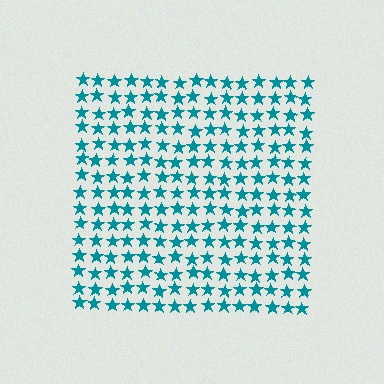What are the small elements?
The small elements are stars.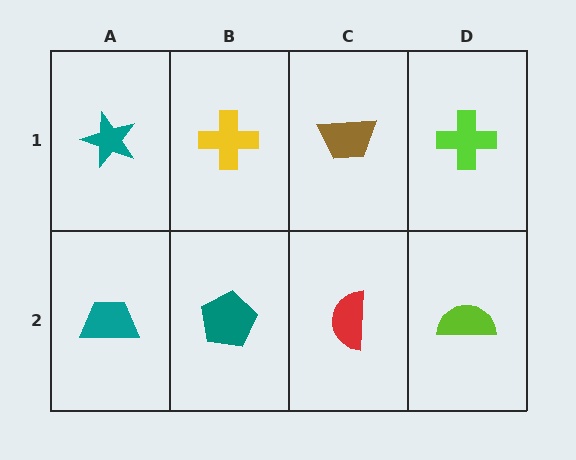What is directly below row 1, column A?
A teal trapezoid.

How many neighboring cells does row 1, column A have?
2.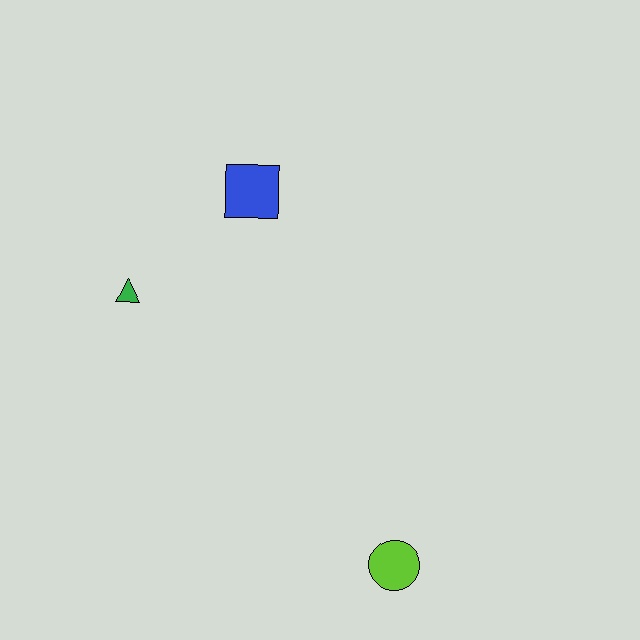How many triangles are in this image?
There is 1 triangle.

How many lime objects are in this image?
There is 1 lime object.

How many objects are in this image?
There are 3 objects.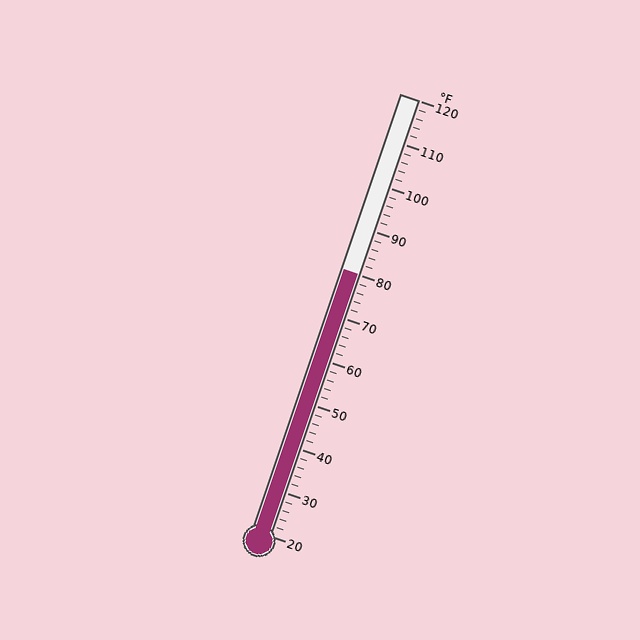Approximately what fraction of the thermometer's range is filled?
The thermometer is filled to approximately 60% of its range.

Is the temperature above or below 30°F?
The temperature is above 30°F.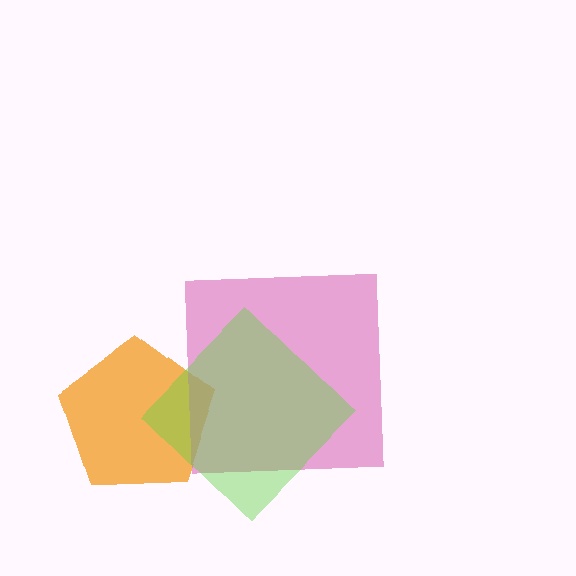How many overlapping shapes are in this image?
There are 3 overlapping shapes in the image.